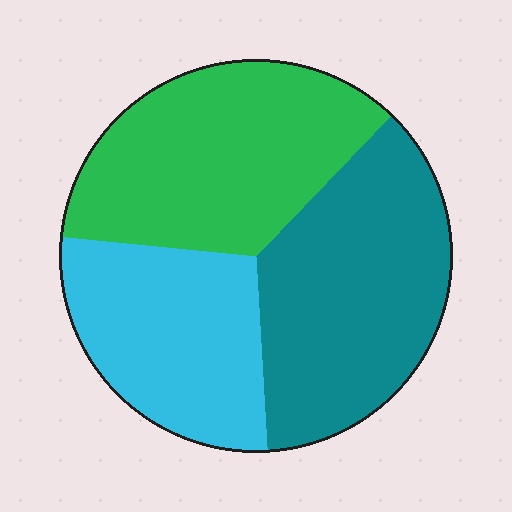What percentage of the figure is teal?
Teal takes up about three eighths (3/8) of the figure.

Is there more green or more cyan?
Green.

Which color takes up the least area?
Cyan, at roughly 30%.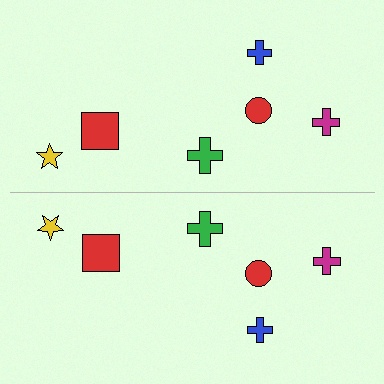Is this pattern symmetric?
Yes, this pattern has bilateral (reflection) symmetry.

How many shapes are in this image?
There are 12 shapes in this image.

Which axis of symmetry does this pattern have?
The pattern has a horizontal axis of symmetry running through the center of the image.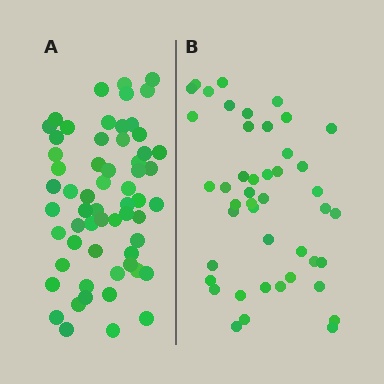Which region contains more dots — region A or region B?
Region A (the left region) has more dots.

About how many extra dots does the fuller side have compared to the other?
Region A has approximately 15 more dots than region B.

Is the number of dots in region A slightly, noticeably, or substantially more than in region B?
Region A has noticeably more, but not dramatically so. The ratio is roughly 1.3 to 1.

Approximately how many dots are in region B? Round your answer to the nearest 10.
About 40 dots. (The exact count is 45, which rounds to 40.)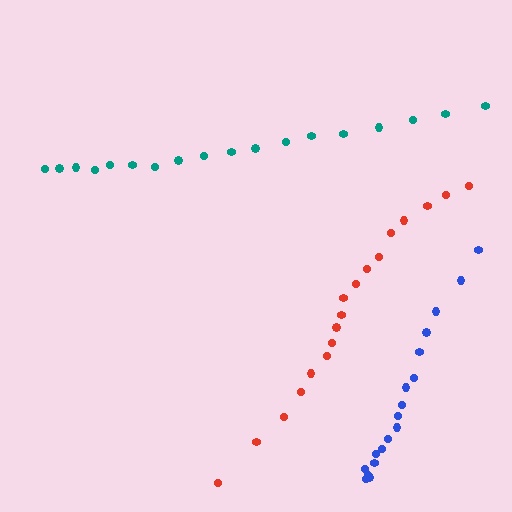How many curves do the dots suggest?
There are 3 distinct paths.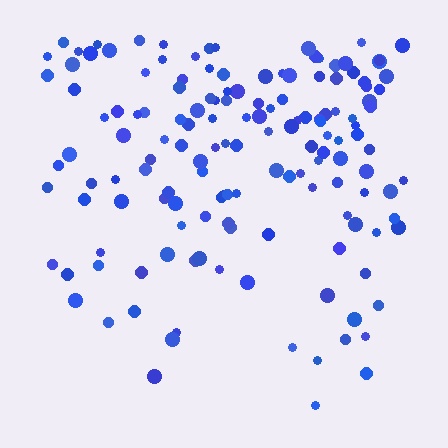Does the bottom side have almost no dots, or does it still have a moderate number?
Still a moderate number, just noticeably fewer than the top.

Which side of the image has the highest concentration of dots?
The top.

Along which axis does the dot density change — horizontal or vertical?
Vertical.